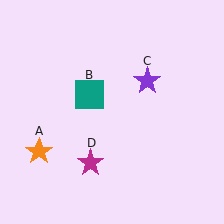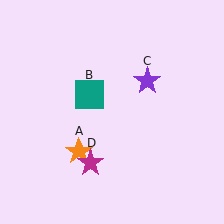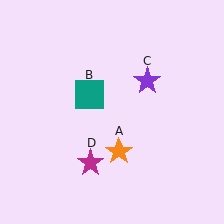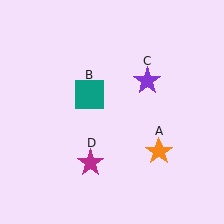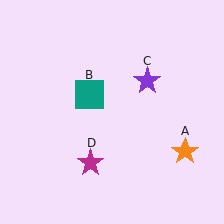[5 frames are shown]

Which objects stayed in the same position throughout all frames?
Teal square (object B) and purple star (object C) and magenta star (object D) remained stationary.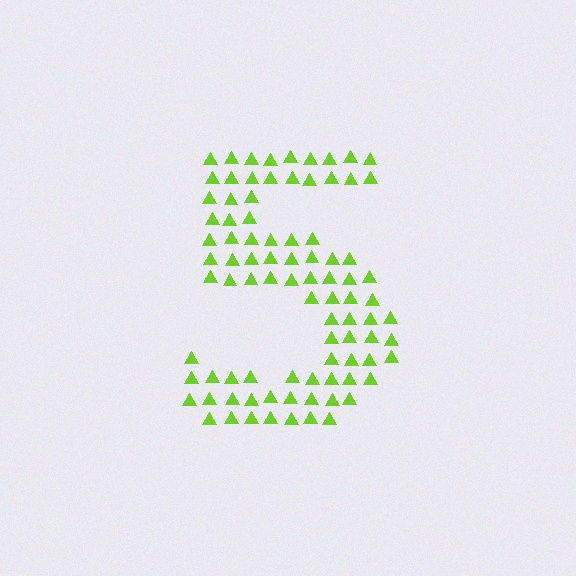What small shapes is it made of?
It is made of small triangles.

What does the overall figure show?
The overall figure shows the digit 5.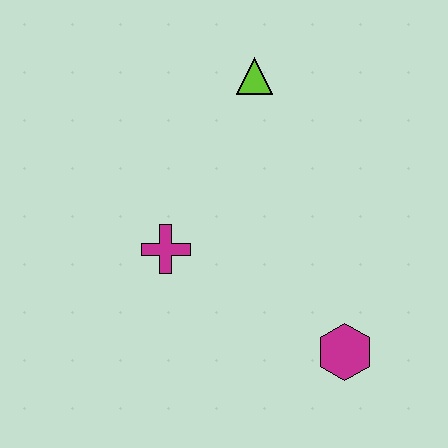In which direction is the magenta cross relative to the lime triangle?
The magenta cross is below the lime triangle.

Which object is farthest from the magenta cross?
The magenta hexagon is farthest from the magenta cross.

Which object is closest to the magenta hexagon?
The magenta cross is closest to the magenta hexagon.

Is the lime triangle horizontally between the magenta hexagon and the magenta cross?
Yes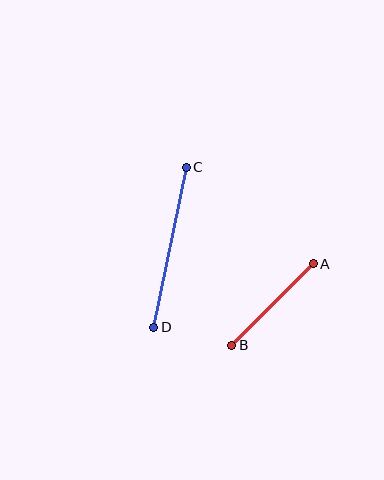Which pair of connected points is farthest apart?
Points C and D are farthest apart.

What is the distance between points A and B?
The distance is approximately 115 pixels.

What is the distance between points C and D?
The distance is approximately 163 pixels.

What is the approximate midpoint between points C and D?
The midpoint is at approximately (170, 247) pixels.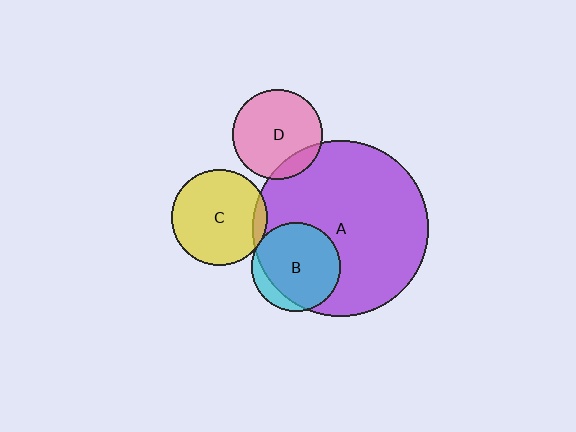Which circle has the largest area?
Circle A (purple).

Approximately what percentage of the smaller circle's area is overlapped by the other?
Approximately 15%.